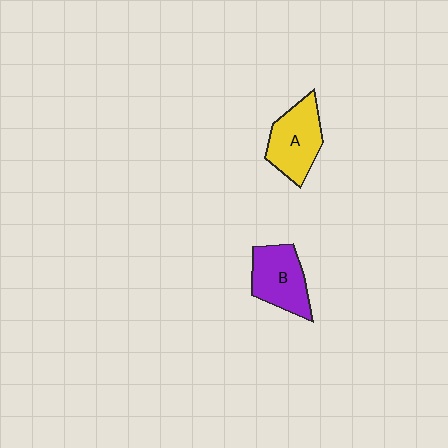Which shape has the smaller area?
Shape B (purple).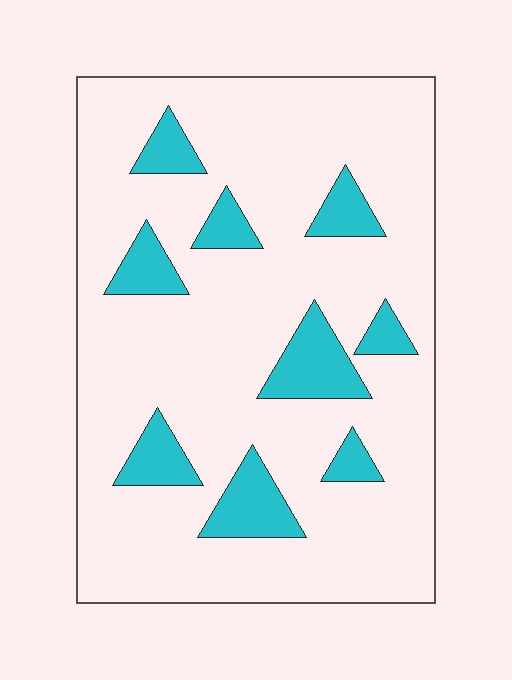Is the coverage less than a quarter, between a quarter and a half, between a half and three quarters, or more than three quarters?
Less than a quarter.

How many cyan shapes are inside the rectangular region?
9.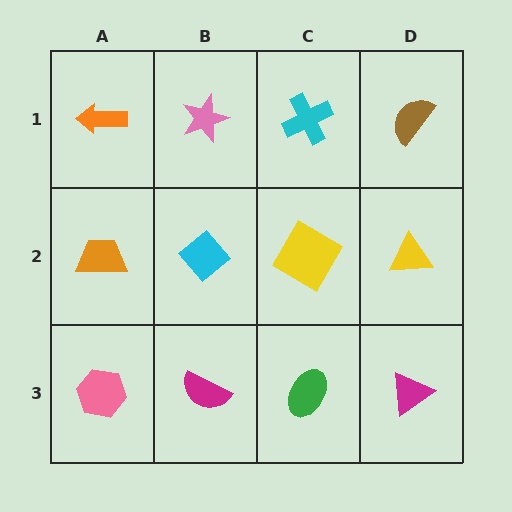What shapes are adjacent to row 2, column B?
A pink star (row 1, column B), a magenta semicircle (row 3, column B), an orange trapezoid (row 2, column A), a yellow diamond (row 2, column C).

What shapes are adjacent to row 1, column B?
A cyan diamond (row 2, column B), an orange arrow (row 1, column A), a cyan cross (row 1, column C).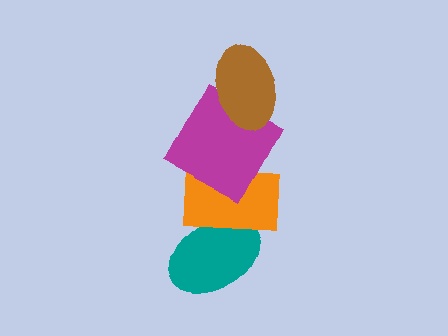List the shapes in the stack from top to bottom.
From top to bottom: the brown ellipse, the magenta square, the orange rectangle, the teal ellipse.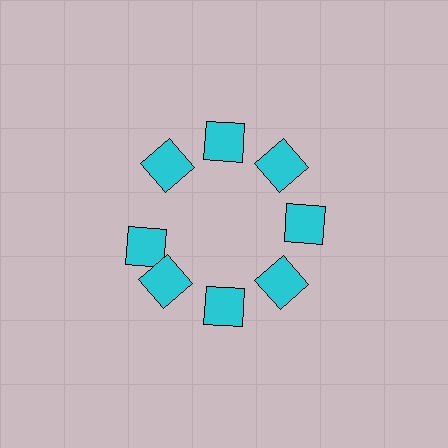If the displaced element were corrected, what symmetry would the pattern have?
It would have 8-fold rotational symmetry — the pattern would map onto itself every 45 degrees.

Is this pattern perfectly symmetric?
No. The 8 cyan squares are arranged in a ring, but one element near the 9 o'clock position is rotated out of alignment along the ring, breaking the 8-fold rotational symmetry.